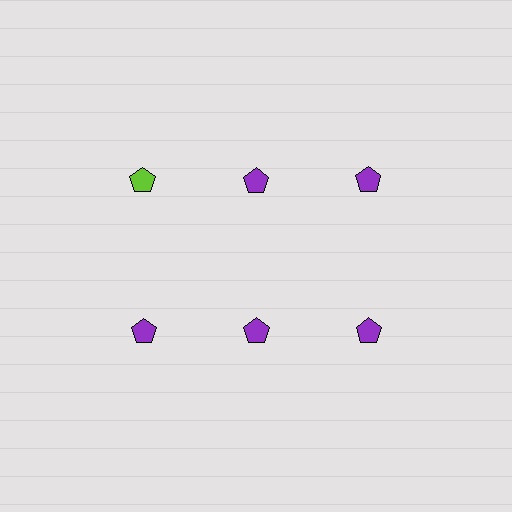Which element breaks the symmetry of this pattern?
The lime pentagon in the top row, leftmost column breaks the symmetry. All other shapes are purple pentagons.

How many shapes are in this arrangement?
There are 6 shapes arranged in a grid pattern.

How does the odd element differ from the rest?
It has a different color: lime instead of purple.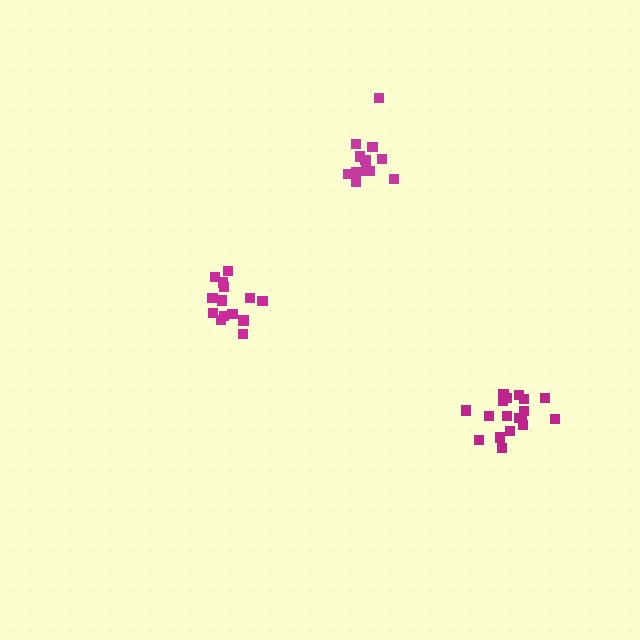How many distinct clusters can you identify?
There are 3 distinct clusters.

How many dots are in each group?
Group 1: 14 dots, Group 2: 14 dots, Group 3: 19 dots (47 total).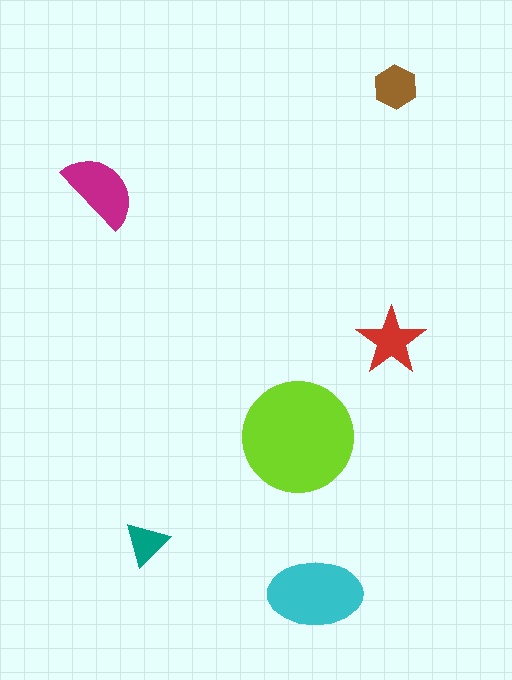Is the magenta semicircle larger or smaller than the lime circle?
Smaller.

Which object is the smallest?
The teal triangle.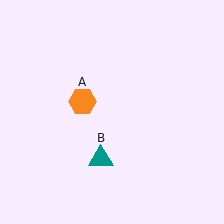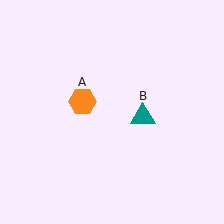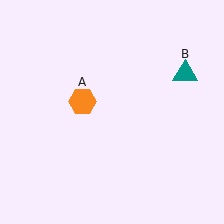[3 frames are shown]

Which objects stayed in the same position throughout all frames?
Orange hexagon (object A) remained stationary.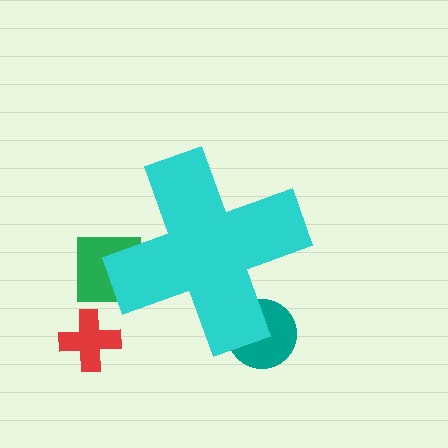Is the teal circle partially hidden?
Yes, the teal circle is partially hidden behind the cyan cross.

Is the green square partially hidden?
Yes, the green square is partially hidden behind the cyan cross.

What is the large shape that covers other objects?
A cyan cross.